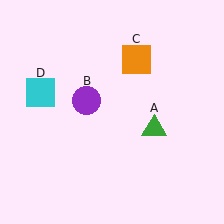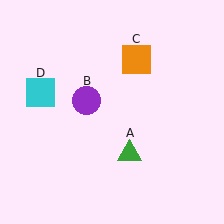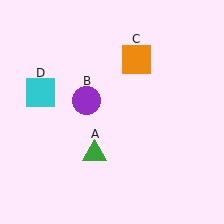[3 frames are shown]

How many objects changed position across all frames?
1 object changed position: green triangle (object A).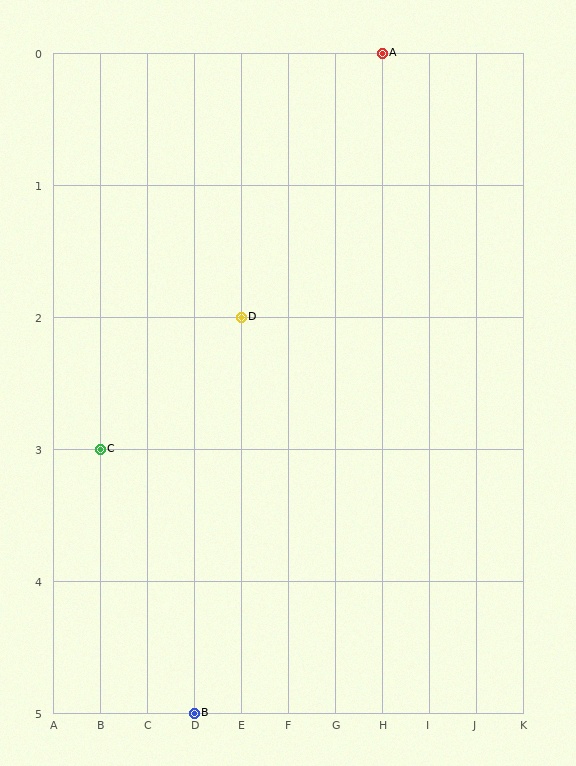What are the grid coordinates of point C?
Point C is at grid coordinates (B, 3).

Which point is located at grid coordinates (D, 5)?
Point B is at (D, 5).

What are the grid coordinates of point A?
Point A is at grid coordinates (H, 0).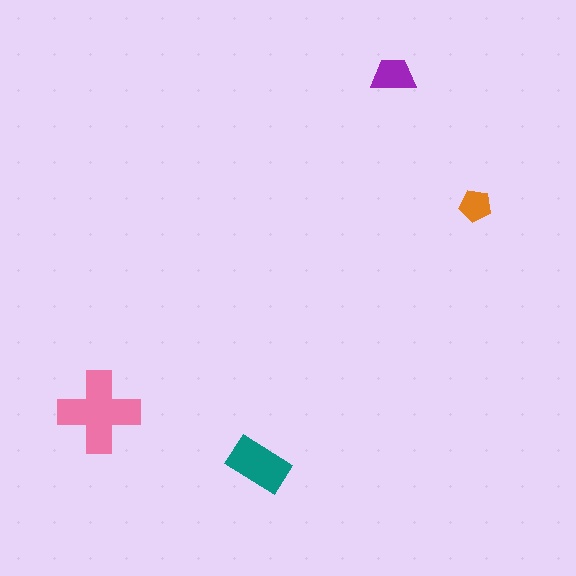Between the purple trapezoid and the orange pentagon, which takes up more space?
The purple trapezoid.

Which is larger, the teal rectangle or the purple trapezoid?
The teal rectangle.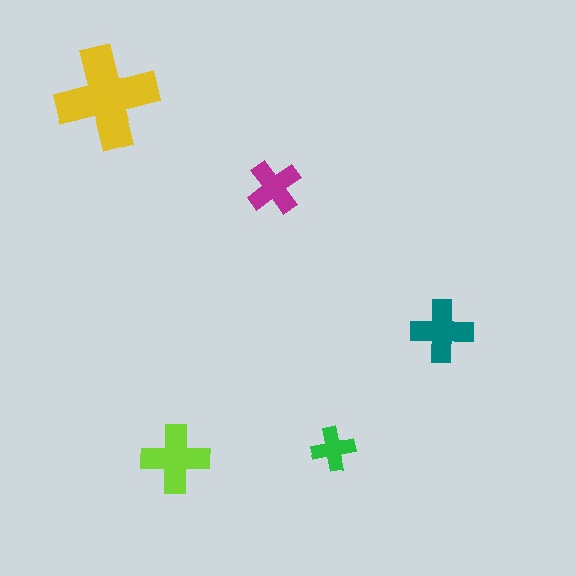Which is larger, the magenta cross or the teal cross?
The teal one.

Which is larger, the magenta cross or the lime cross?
The lime one.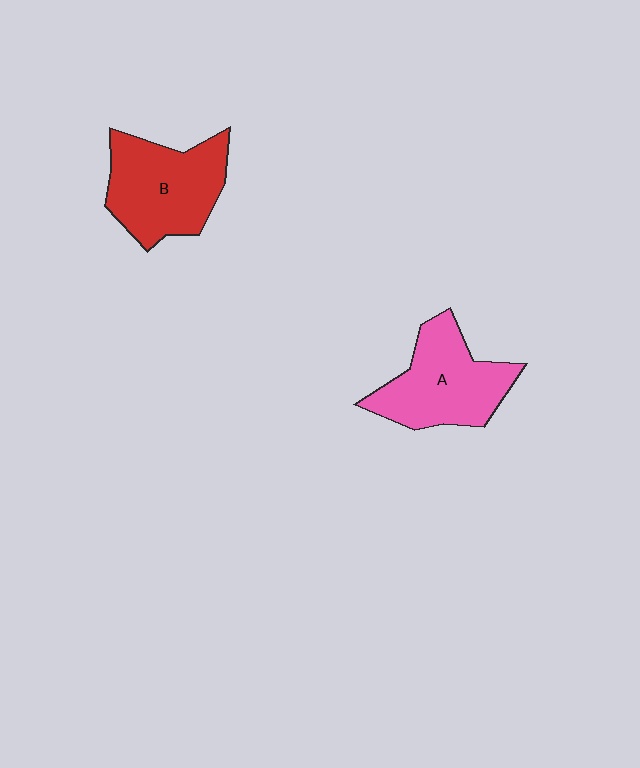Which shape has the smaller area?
Shape A (pink).